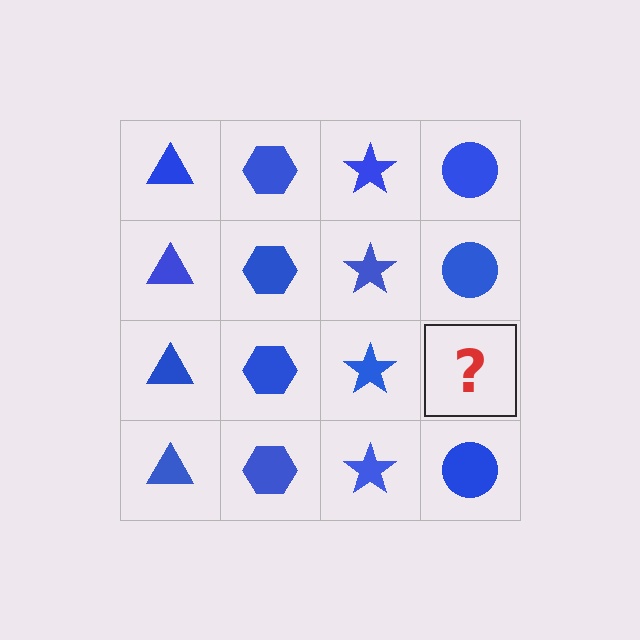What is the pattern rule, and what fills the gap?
The rule is that each column has a consistent shape. The gap should be filled with a blue circle.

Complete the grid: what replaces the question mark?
The question mark should be replaced with a blue circle.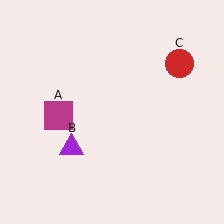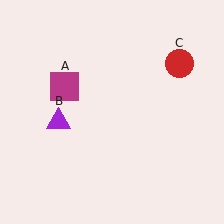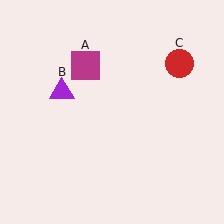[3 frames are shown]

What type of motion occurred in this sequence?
The magenta square (object A), purple triangle (object B) rotated clockwise around the center of the scene.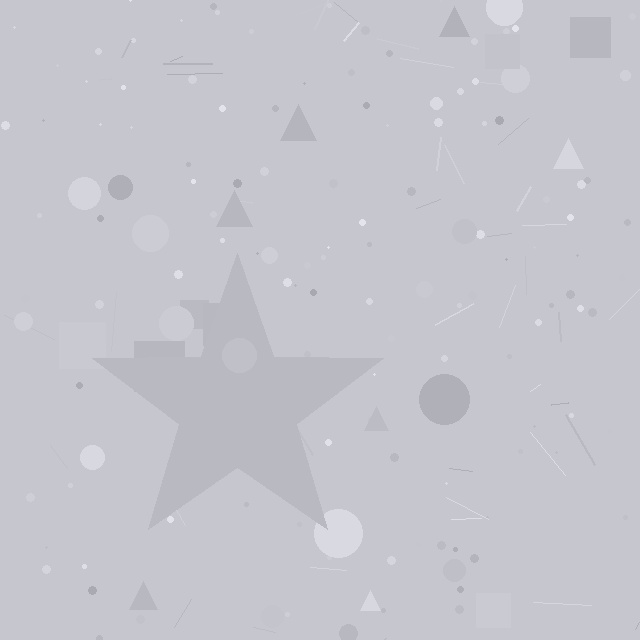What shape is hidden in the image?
A star is hidden in the image.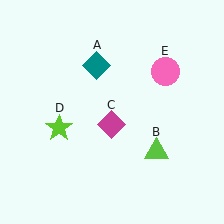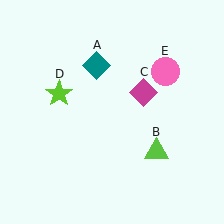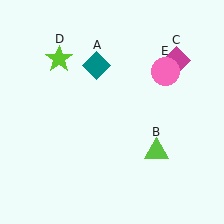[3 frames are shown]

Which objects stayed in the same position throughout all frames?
Teal diamond (object A) and lime triangle (object B) and pink circle (object E) remained stationary.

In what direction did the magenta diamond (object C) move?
The magenta diamond (object C) moved up and to the right.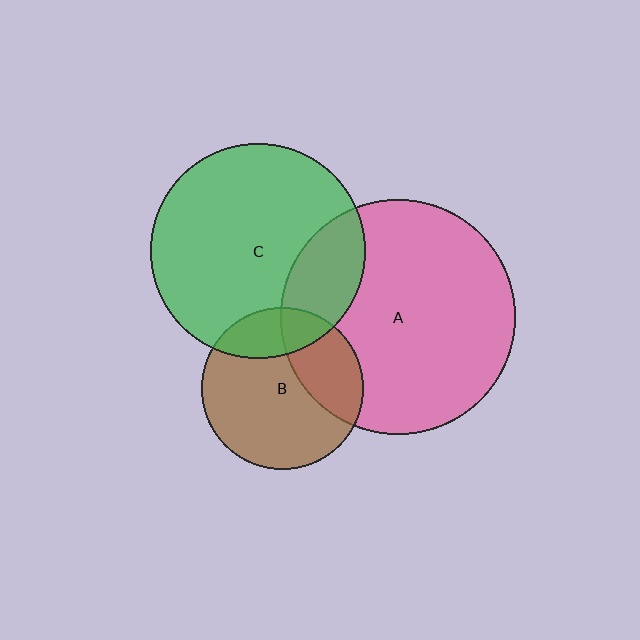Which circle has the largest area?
Circle A (pink).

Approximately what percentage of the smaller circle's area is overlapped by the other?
Approximately 30%.